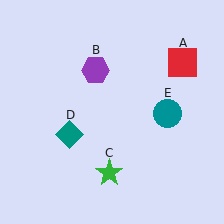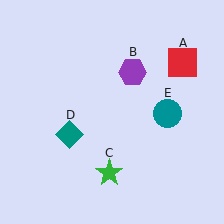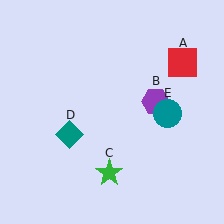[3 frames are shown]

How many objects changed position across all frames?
1 object changed position: purple hexagon (object B).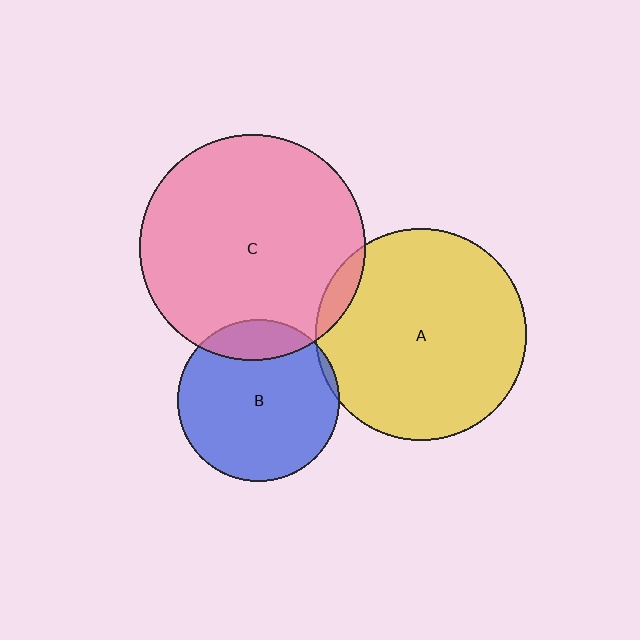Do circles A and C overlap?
Yes.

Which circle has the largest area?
Circle C (pink).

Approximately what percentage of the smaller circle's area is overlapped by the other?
Approximately 5%.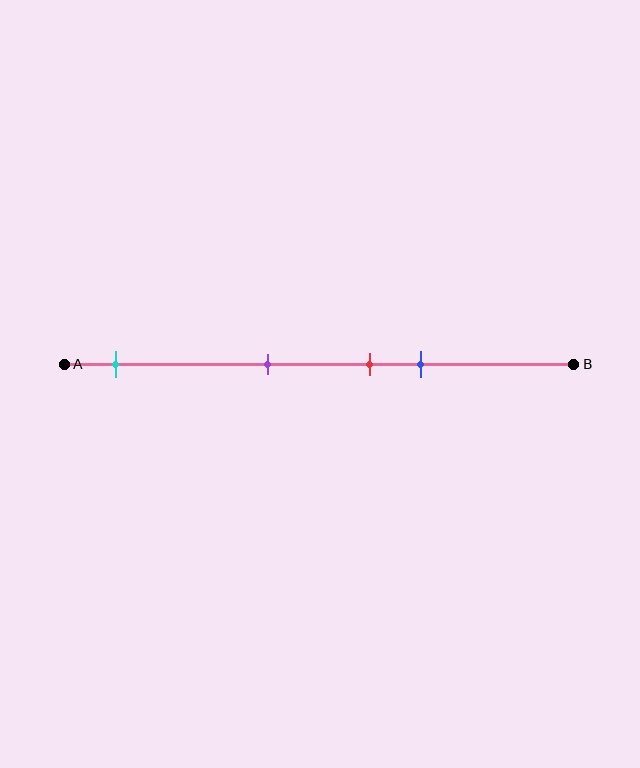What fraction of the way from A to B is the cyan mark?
The cyan mark is approximately 10% (0.1) of the way from A to B.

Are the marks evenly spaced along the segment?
No, the marks are not evenly spaced.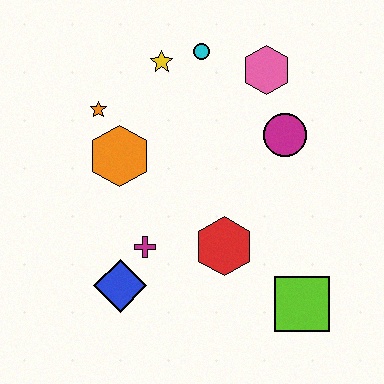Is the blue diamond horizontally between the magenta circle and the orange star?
Yes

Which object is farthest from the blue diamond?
The pink hexagon is farthest from the blue diamond.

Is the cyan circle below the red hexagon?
No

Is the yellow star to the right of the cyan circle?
No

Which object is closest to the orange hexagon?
The orange star is closest to the orange hexagon.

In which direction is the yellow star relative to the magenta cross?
The yellow star is above the magenta cross.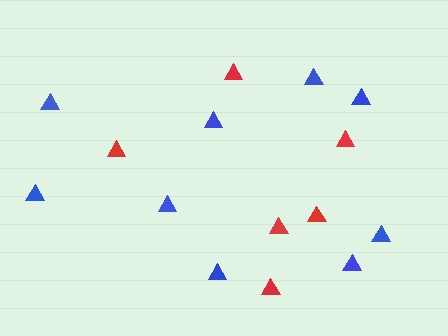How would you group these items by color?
There are 2 groups: one group of red triangles (6) and one group of blue triangles (9).